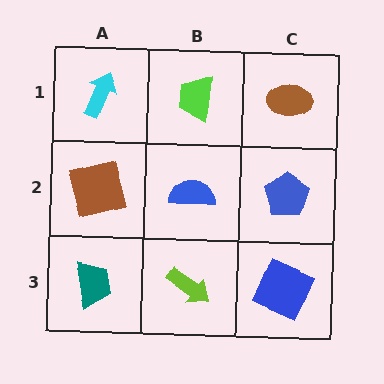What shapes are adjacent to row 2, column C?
A brown ellipse (row 1, column C), a blue square (row 3, column C), a blue semicircle (row 2, column B).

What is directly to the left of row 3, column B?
A teal trapezoid.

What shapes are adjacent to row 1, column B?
A blue semicircle (row 2, column B), a cyan arrow (row 1, column A), a brown ellipse (row 1, column C).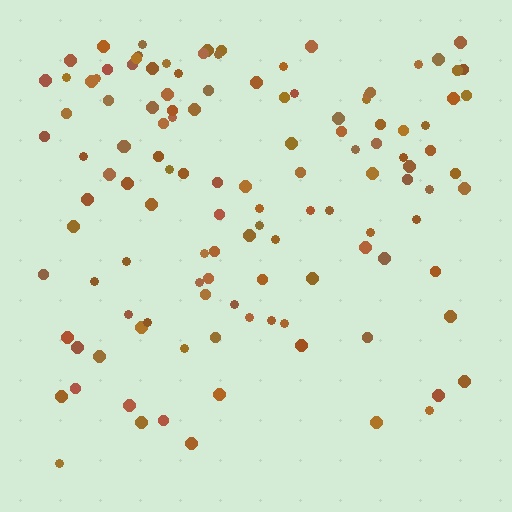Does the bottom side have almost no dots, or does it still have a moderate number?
Still a moderate number, just noticeably fewer than the top.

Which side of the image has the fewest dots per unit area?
The bottom.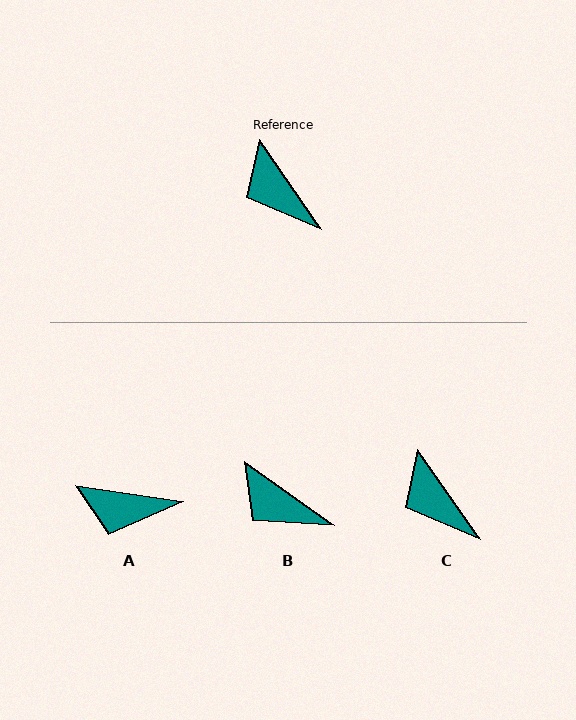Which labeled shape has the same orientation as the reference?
C.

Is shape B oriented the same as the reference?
No, it is off by about 20 degrees.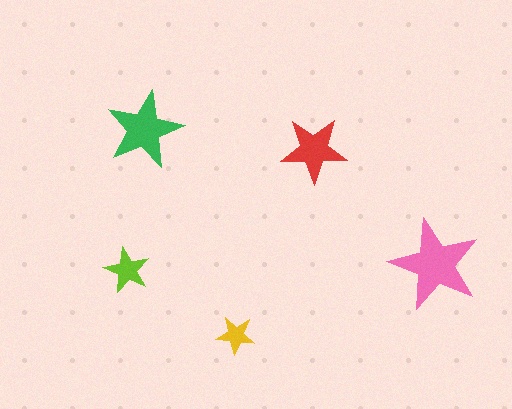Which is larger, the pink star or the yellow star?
The pink one.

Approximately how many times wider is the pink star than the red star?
About 1.5 times wider.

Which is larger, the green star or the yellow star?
The green one.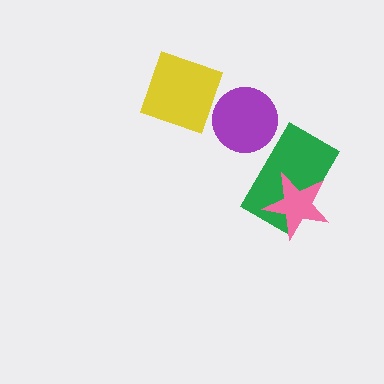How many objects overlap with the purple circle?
0 objects overlap with the purple circle.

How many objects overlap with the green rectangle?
1 object overlaps with the green rectangle.